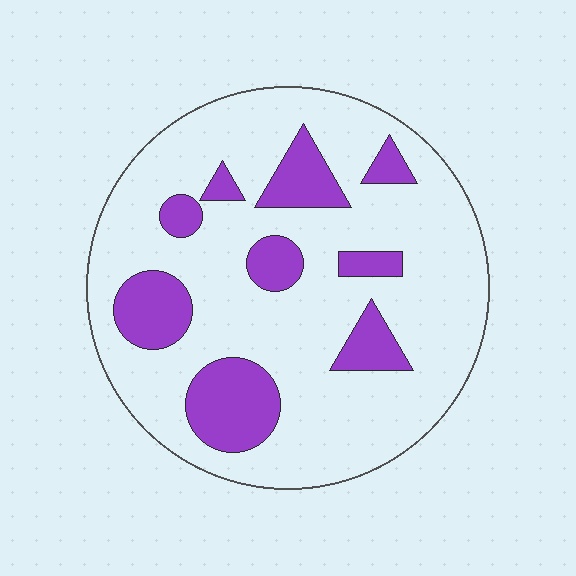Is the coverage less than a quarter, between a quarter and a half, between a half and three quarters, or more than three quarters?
Less than a quarter.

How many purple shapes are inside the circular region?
9.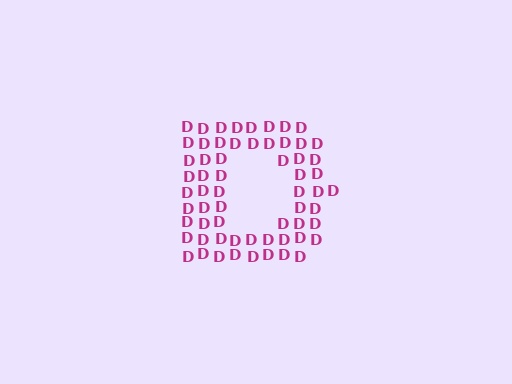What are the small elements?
The small elements are letter D's.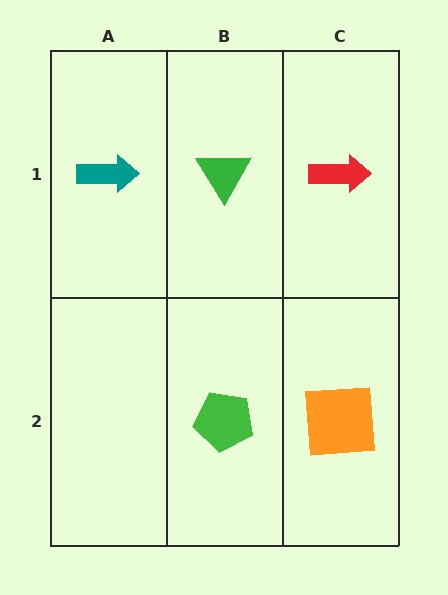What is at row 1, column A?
A teal arrow.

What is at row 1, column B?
A green triangle.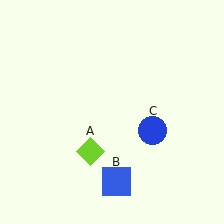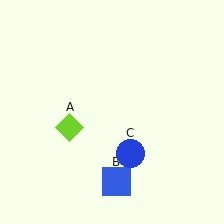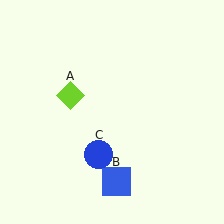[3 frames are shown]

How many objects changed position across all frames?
2 objects changed position: lime diamond (object A), blue circle (object C).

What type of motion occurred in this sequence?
The lime diamond (object A), blue circle (object C) rotated clockwise around the center of the scene.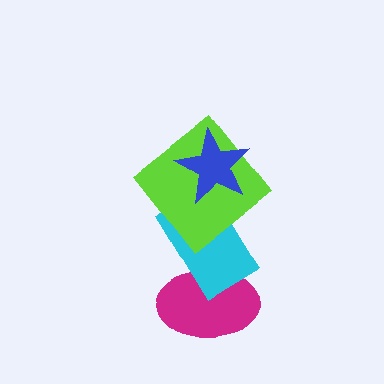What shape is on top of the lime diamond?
The blue star is on top of the lime diamond.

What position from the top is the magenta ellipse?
The magenta ellipse is 4th from the top.